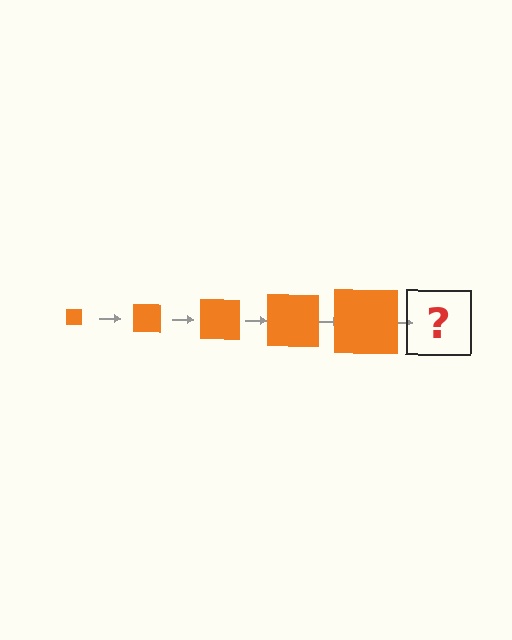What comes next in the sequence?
The next element should be an orange square, larger than the previous one.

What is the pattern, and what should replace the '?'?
The pattern is that the square gets progressively larger each step. The '?' should be an orange square, larger than the previous one.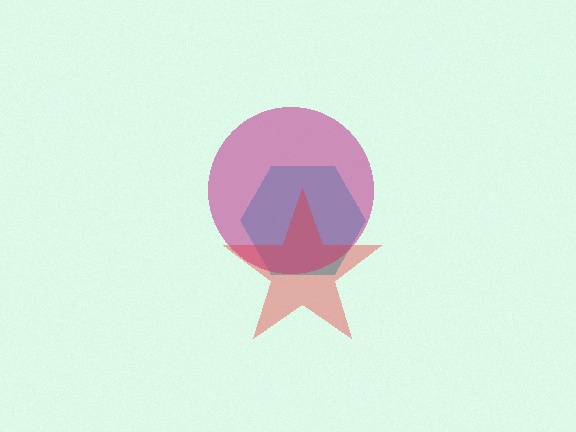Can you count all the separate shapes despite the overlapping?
Yes, there are 3 separate shapes.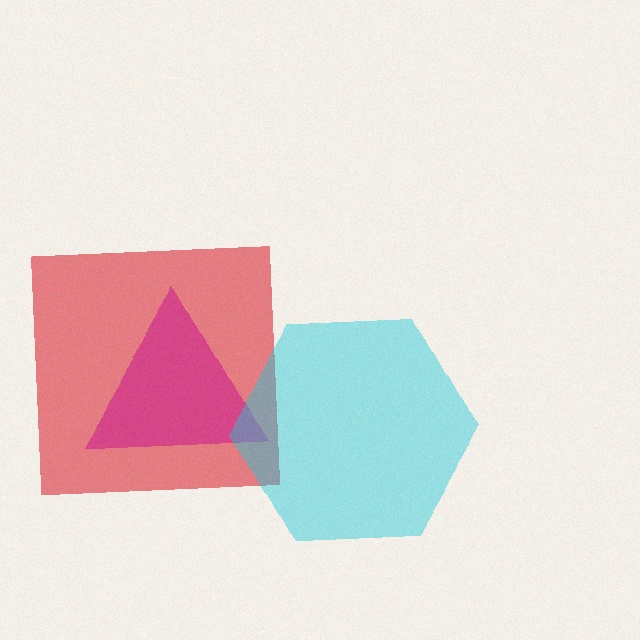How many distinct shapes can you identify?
There are 3 distinct shapes: a red square, a magenta triangle, a cyan hexagon.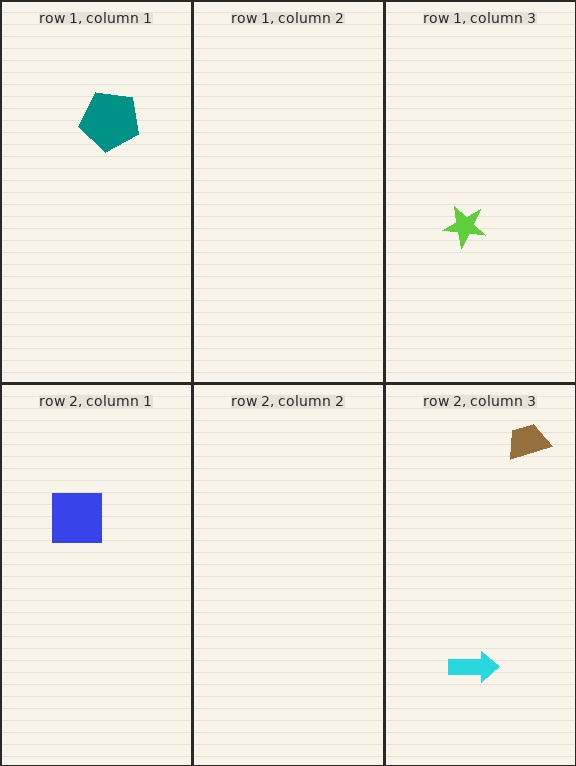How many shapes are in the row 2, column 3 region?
2.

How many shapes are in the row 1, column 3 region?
1.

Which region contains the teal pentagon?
The row 1, column 1 region.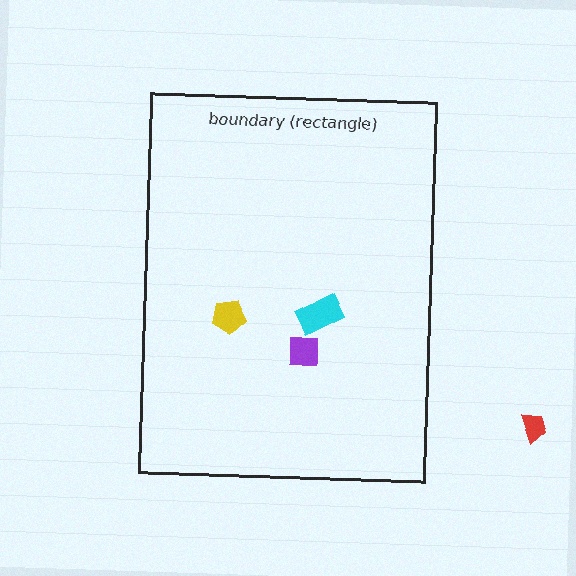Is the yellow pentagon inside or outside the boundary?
Inside.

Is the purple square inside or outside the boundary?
Inside.